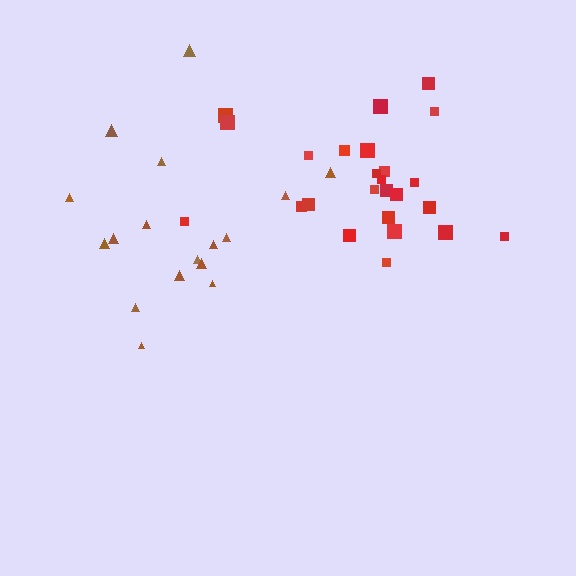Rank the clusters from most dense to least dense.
red, brown.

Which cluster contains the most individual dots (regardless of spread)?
Red (25).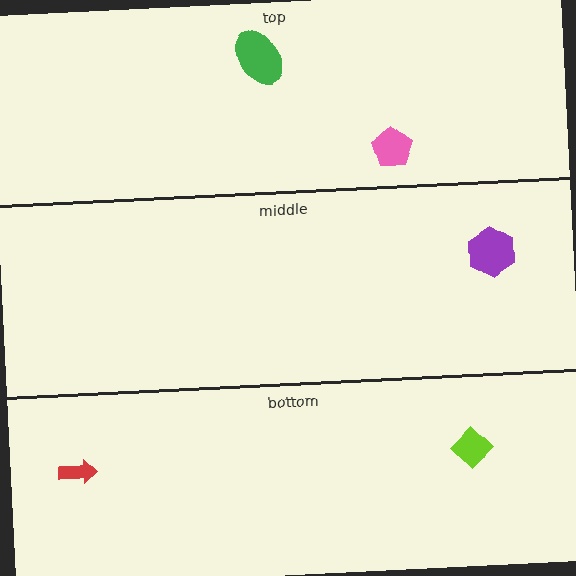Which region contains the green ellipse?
The top region.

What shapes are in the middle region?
The purple hexagon.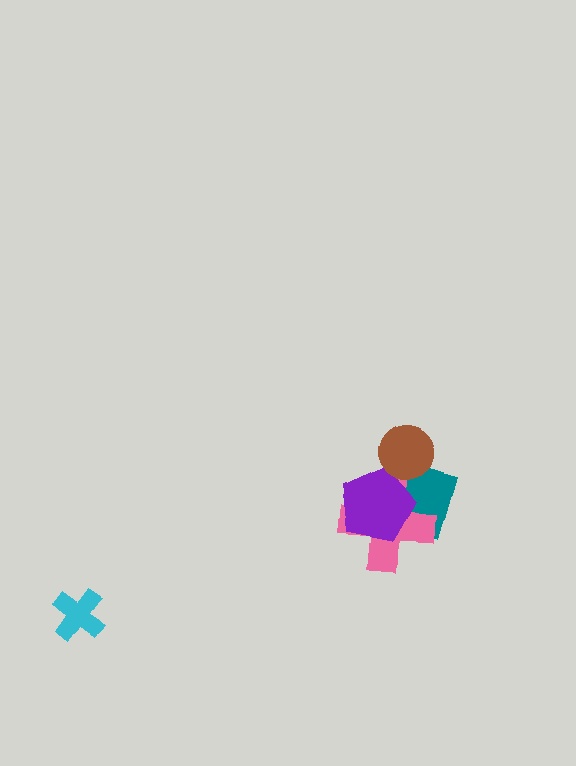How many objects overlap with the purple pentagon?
3 objects overlap with the purple pentagon.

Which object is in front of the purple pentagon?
The brown circle is in front of the purple pentagon.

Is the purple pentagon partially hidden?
Yes, it is partially covered by another shape.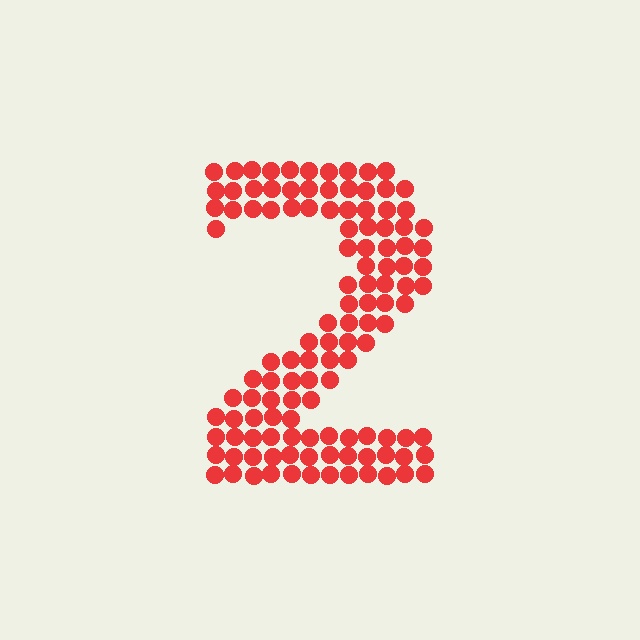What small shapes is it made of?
It is made of small circles.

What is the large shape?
The large shape is the digit 2.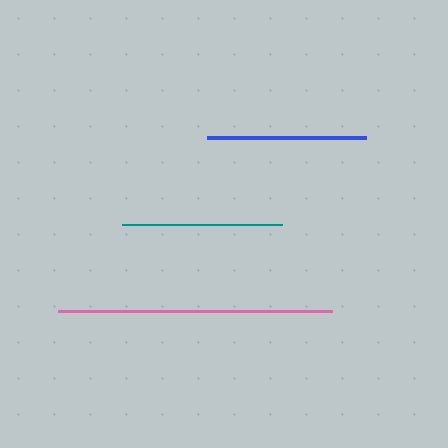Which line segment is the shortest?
The blue line is the shortest at approximately 158 pixels.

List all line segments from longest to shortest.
From longest to shortest: pink, teal, blue.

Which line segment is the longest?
The pink line is the longest at approximately 274 pixels.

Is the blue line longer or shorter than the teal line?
The teal line is longer than the blue line.